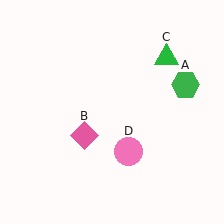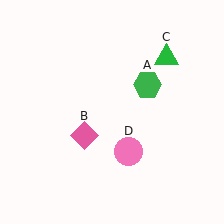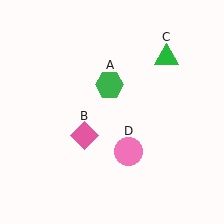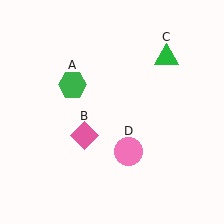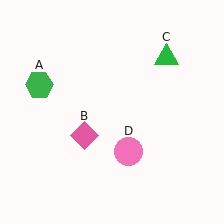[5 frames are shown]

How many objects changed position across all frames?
1 object changed position: green hexagon (object A).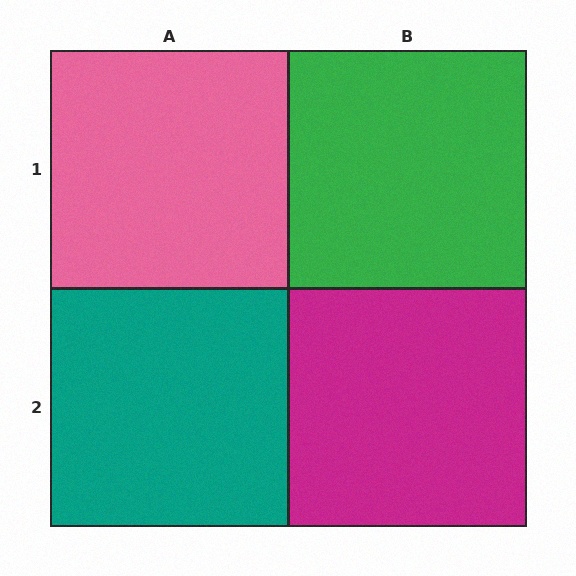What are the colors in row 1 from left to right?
Pink, green.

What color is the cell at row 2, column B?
Magenta.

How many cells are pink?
1 cell is pink.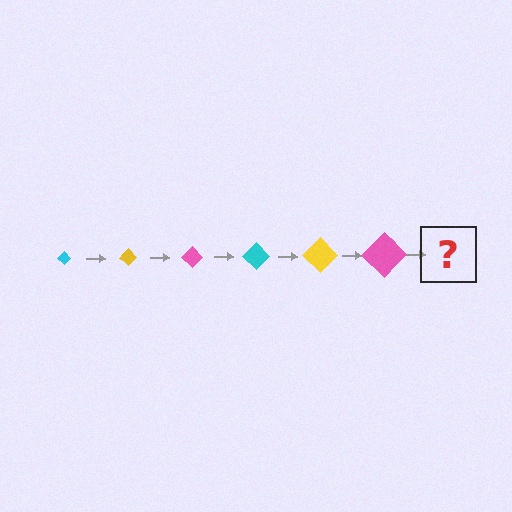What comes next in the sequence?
The next element should be a cyan diamond, larger than the previous one.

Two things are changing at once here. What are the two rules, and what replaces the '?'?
The two rules are that the diamond grows larger each step and the color cycles through cyan, yellow, and pink. The '?' should be a cyan diamond, larger than the previous one.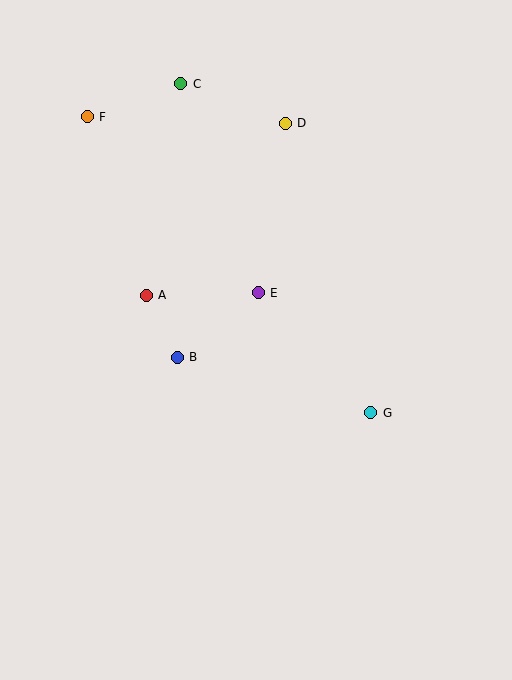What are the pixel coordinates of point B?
Point B is at (177, 357).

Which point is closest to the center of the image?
Point E at (258, 293) is closest to the center.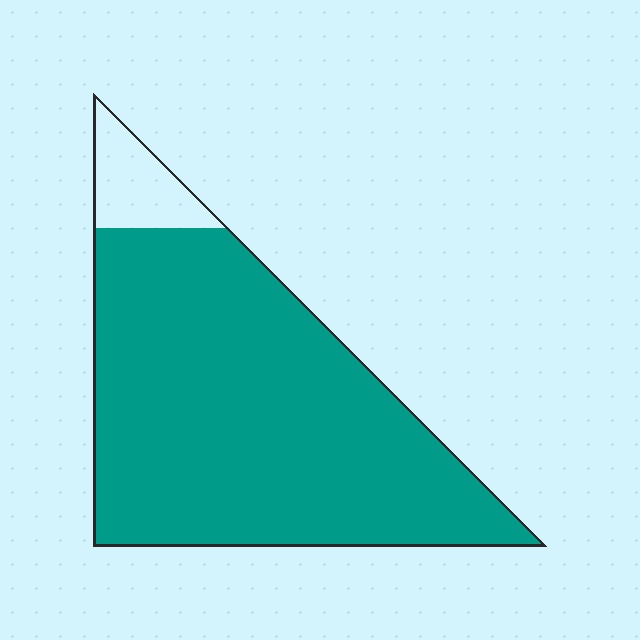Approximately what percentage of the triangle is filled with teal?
Approximately 90%.